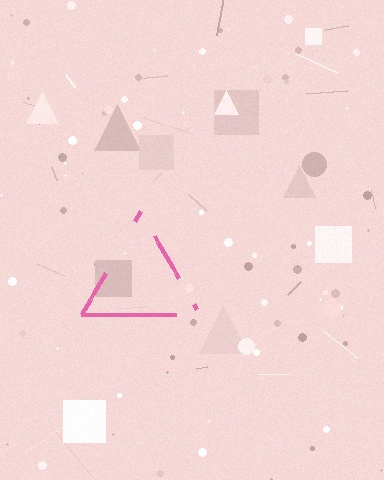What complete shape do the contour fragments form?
The contour fragments form a triangle.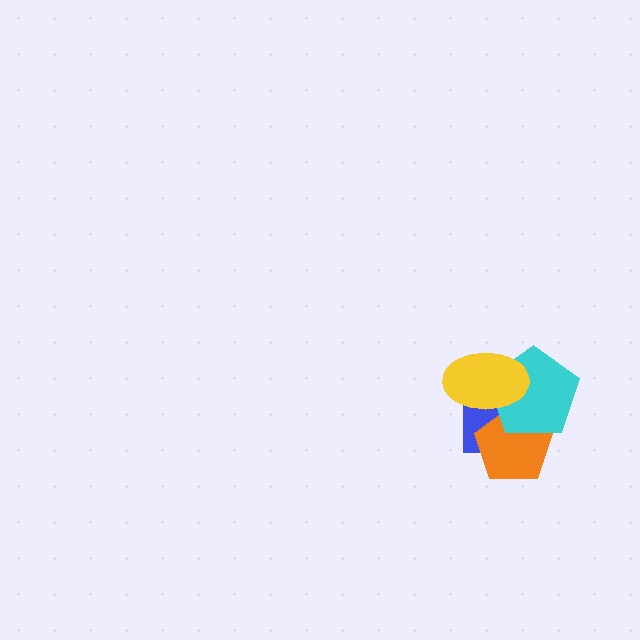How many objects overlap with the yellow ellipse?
3 objects overlap with the yellow ellipse.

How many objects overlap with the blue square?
3 objects overlap with the blue square.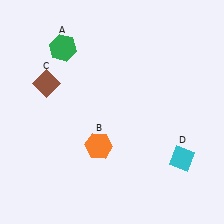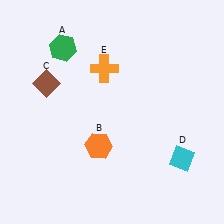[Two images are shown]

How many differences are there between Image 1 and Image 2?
There is 1 difference between the two images.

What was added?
An orange cross (E) was added in Image 2.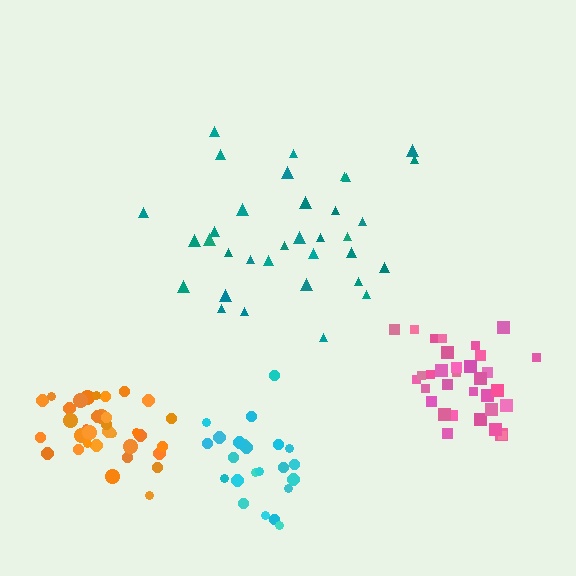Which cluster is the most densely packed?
Orange.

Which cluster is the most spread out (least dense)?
Teal.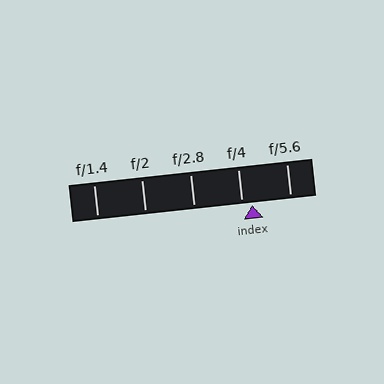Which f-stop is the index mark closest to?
The index mark is closest to f/4.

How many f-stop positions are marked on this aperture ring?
There are 5 f-stop positions marked.